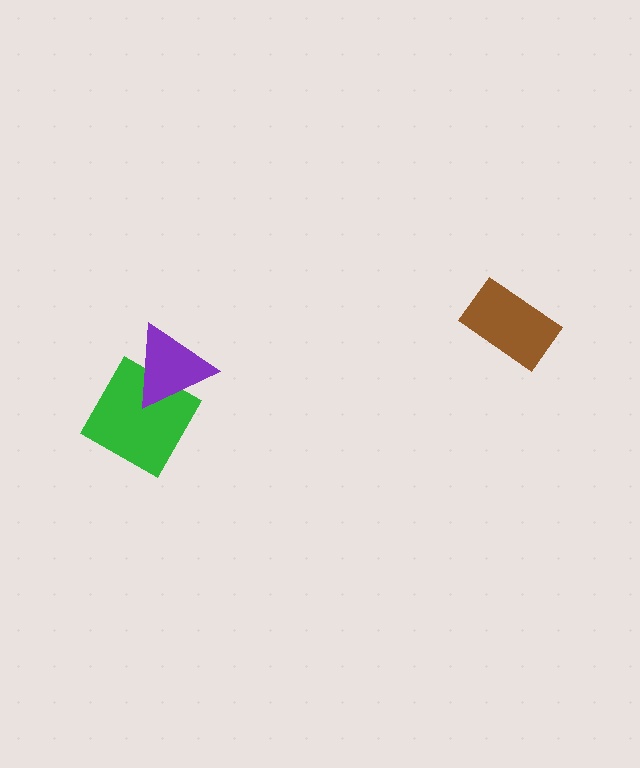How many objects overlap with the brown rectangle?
0 objects overlap with the brown rectangle.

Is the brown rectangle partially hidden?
No, no other shape covers it.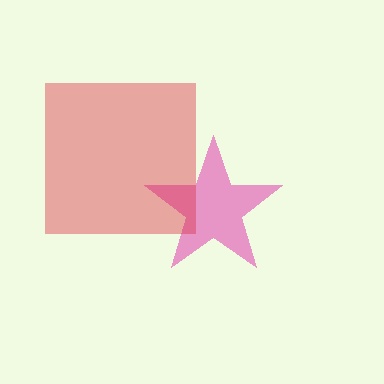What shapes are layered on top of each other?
The layered shapes are: a pink star, a red square.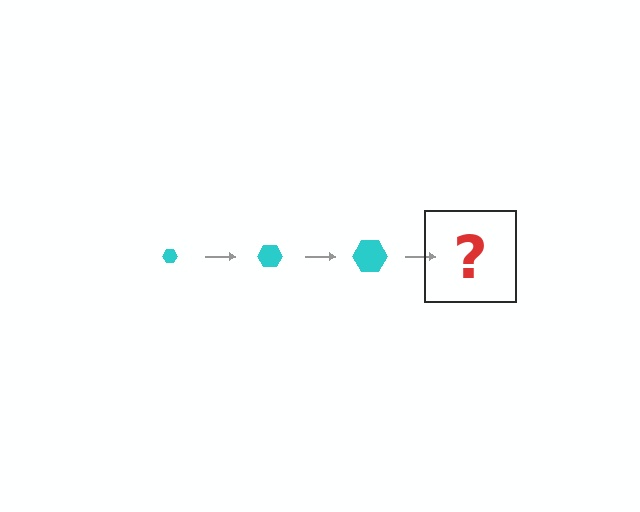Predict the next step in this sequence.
The next step is a cyan hexagon, larger than the previous one.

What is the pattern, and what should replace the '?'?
The pattern is that the hexagon gets progressively larger each step. The '?' should be a cyan hexagon, larger than the previous one.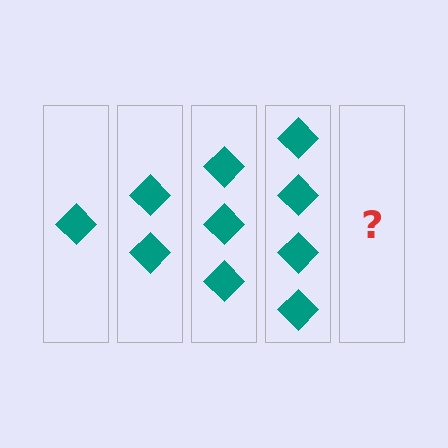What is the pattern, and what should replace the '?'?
The pattern is that each step adds one more diamond. The '?' should be 5 diamonds.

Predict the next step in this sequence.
The next step is 5 diamonds.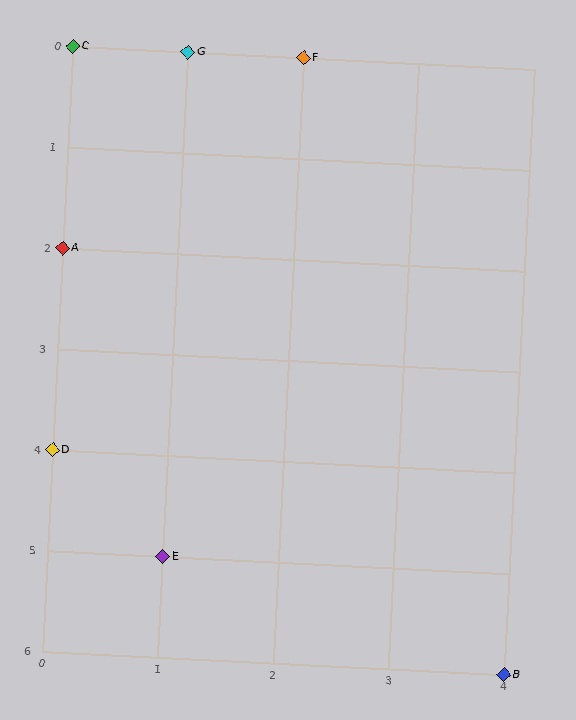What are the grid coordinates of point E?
Point E is at grid coordinates (1, 5).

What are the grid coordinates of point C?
Point C is at grid coordinates (0, 0).